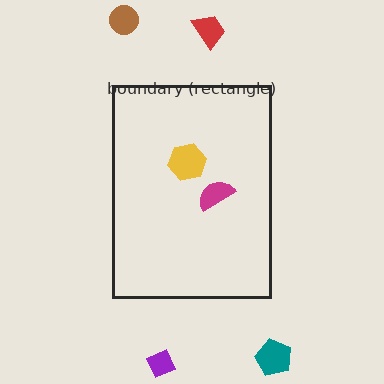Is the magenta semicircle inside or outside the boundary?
Inside.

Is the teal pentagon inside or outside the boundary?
Outside.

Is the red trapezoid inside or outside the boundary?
Outside.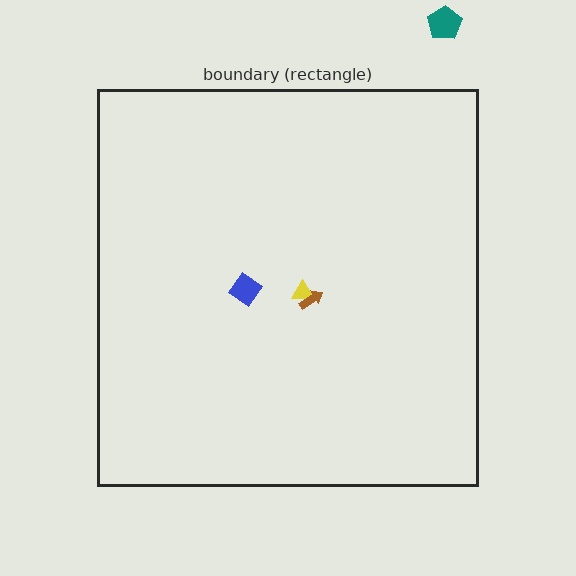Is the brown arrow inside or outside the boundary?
Inside.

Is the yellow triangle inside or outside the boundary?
Inside.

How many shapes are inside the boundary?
3 inside, 1 outside.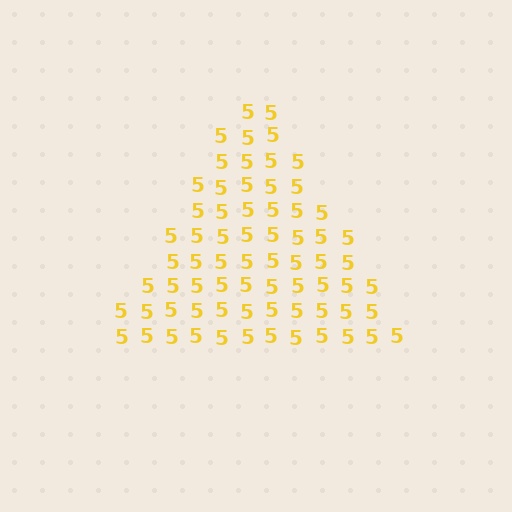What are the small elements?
The small elements are digit 5's.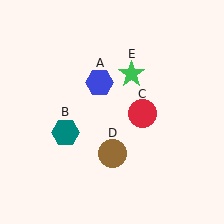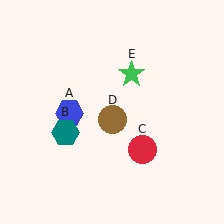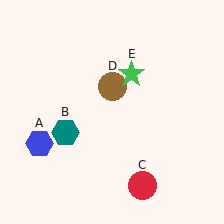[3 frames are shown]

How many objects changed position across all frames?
3 objects changed position: blue hexagon (object A), red circle (object C), brown circle (object D).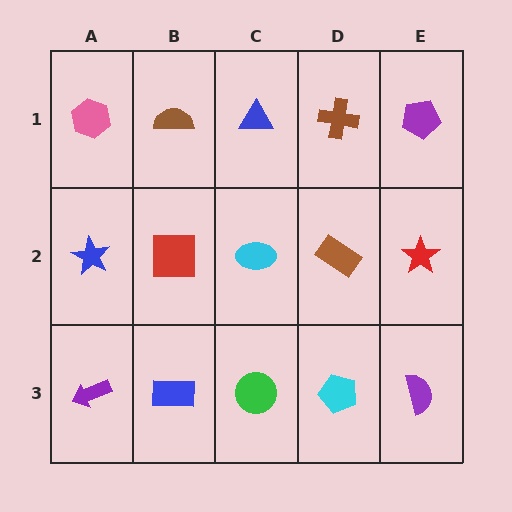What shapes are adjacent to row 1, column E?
A red star (row 2, column E), a brown cross (row 1, column D).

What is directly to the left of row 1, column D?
A blue triangle.